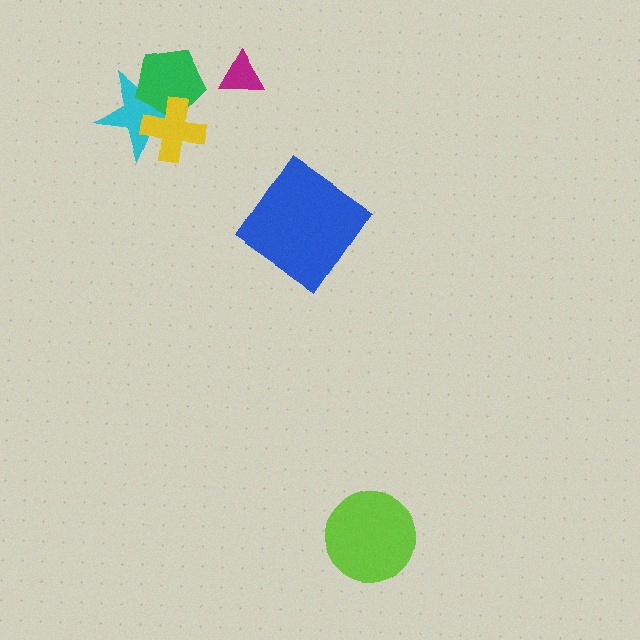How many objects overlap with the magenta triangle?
0 objects overlap with the magenta triangle.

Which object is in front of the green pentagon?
The yellow cross is in front of the green pentagon.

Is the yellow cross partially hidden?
No, no other shape covers it.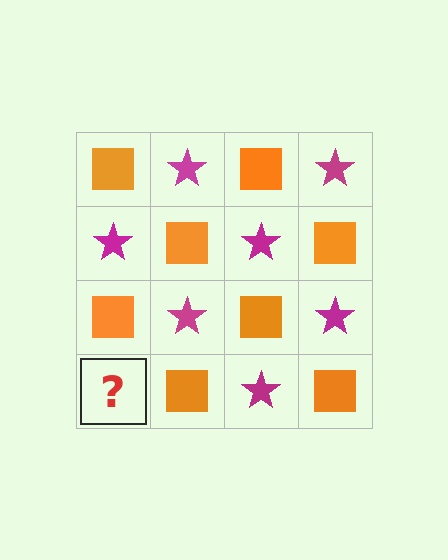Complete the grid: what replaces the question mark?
The question mark should be replaced with a magenta star.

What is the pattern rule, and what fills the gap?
The rule is that it alternates orange square and magenta star in a checkerboard pattern. The gap should be filled with a magenta star.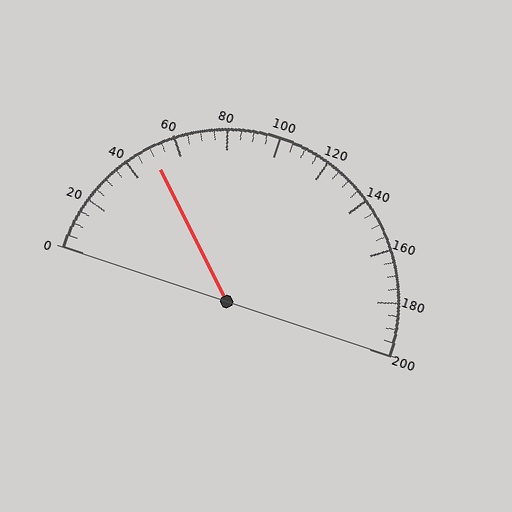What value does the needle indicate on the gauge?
The needle indicates approximately 50.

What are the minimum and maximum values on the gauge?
The gauge ranges from 0 to 200.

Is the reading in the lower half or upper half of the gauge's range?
The reading is in the lower half of the range (0 to 200).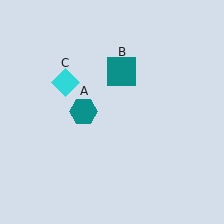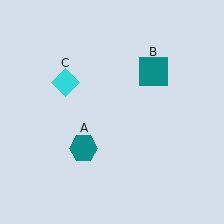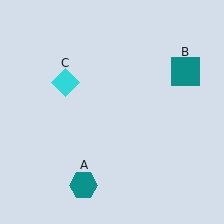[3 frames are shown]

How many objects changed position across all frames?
2 objects changed position: teal hexagon (object A), teal square (object B).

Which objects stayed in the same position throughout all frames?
Cyan diamond (object C) remained stationary.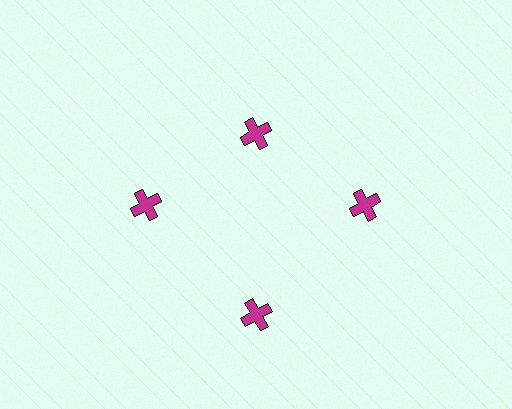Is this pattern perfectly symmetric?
No. The 4 magenta crosses are arranged in a ring, but one element near the 12 o'clock position is pulled inward toward the center, breaking the 4-fold rotational symmetry.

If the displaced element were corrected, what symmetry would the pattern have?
It would have 4-fold rotational symmetry — the pattern would map onto itself every 90 degrees.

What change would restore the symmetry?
The symmetry would be restored by moving it outward, back onto the ring so that all 4 crosses sit at equal angles and equal distance from the center.